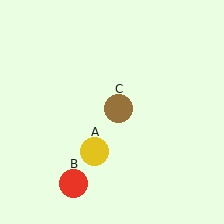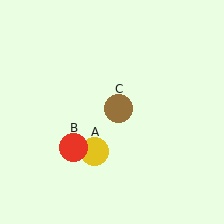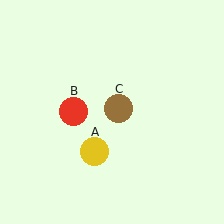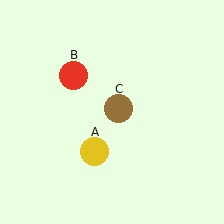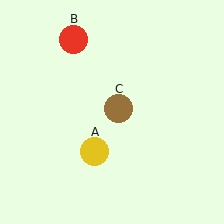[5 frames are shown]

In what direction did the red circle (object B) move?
The red circle (object B) moved up.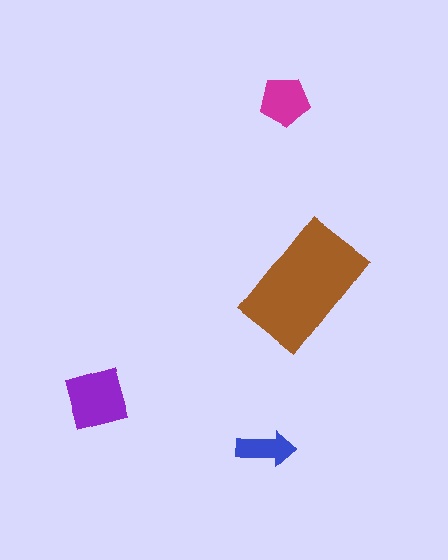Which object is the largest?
The brown rectangle.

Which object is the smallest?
The blue arrow.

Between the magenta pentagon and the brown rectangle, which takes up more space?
The brown rectangle.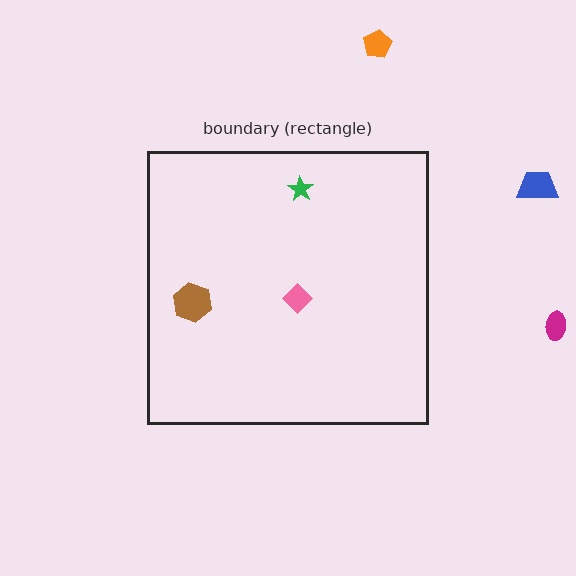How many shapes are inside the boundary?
3 inside, 3 outside.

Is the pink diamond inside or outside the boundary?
Inside.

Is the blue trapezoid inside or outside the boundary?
Outside.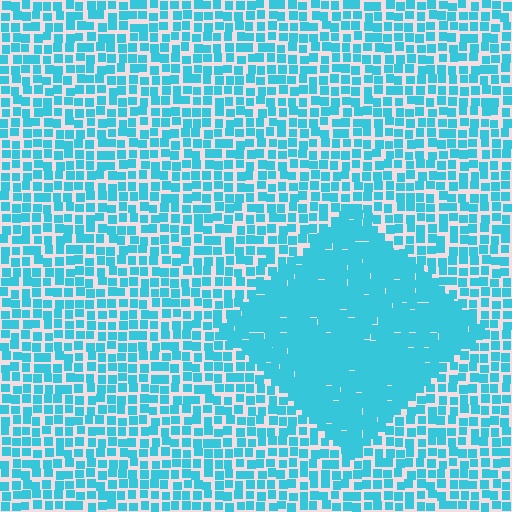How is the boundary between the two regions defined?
The boundary is defined by a change in element density (approximately 2.0x ratio). All elements are the same color, size, and shape.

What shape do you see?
I see a diamond.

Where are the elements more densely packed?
The elements are more densely packed inside the diamond boundary.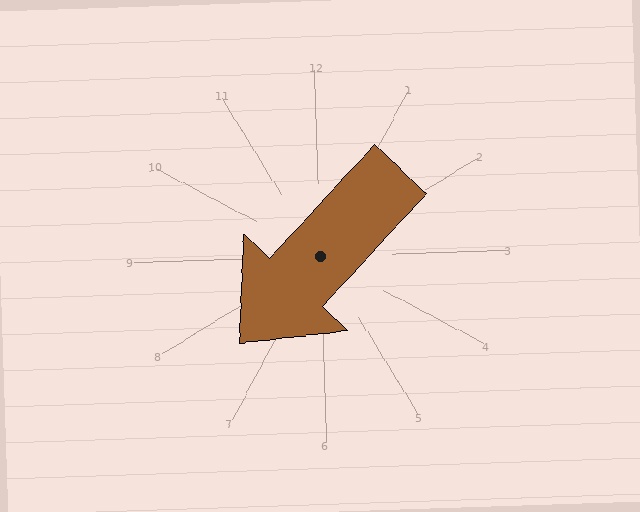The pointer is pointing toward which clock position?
Roughly 7 o'clock.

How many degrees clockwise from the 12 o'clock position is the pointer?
Approximately 225 degrees.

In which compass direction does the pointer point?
Southwest.